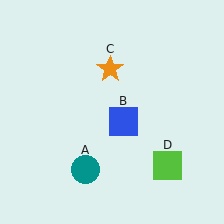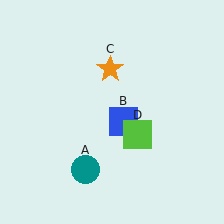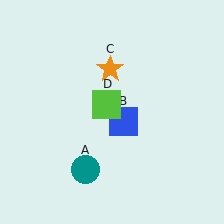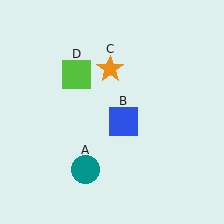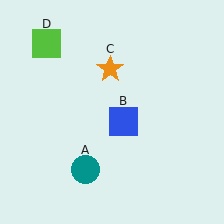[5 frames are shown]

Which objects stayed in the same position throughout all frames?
Teal circle (object A) and blue square (object B) and orange star (object C) remained stationary.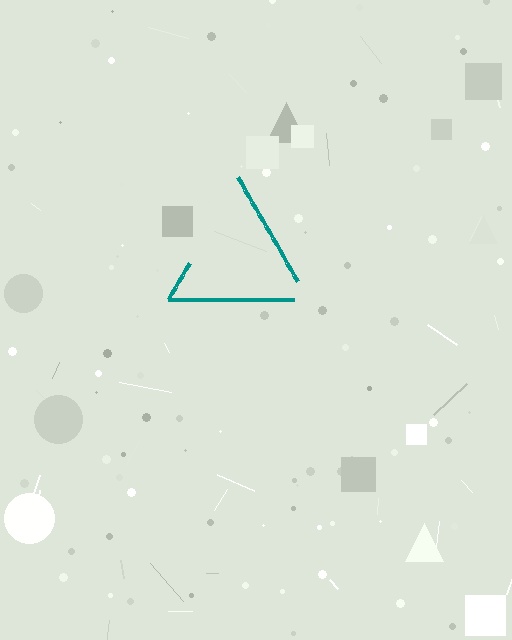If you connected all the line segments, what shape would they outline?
They would outline a triangle.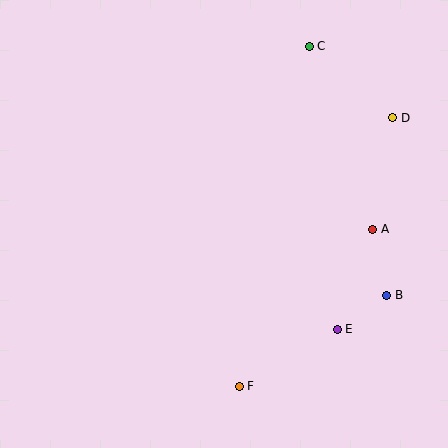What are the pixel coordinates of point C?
Point C is at (309, 46).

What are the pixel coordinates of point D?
Point D is at (393, 118).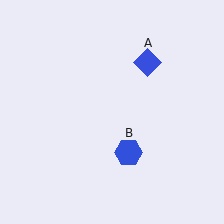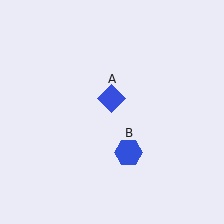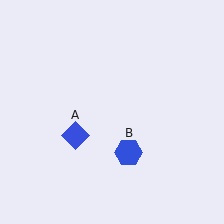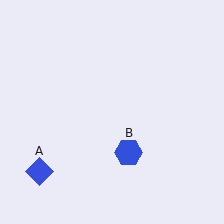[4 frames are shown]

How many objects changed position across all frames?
1 object changed position: blue diamond (object A).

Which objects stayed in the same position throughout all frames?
Blue hexagon (object B) remained stationary.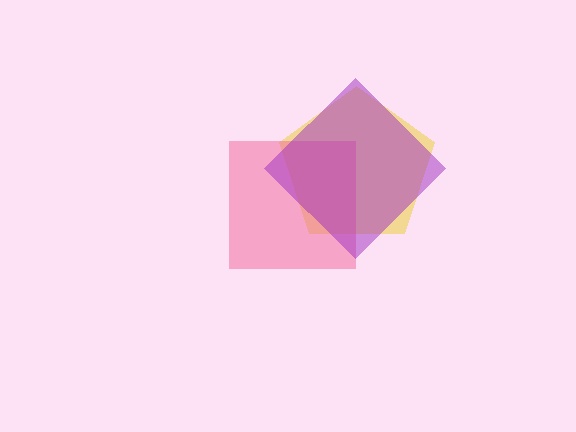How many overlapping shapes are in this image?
There are 3 overlapping shapes in the image.